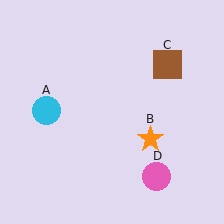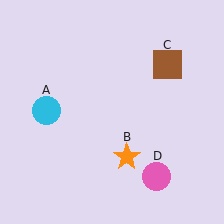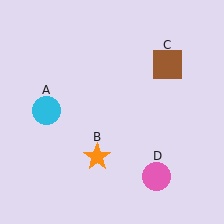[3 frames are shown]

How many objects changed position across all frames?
1 object changed position: orange star (object B).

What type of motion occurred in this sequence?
The orange star (object B) rotated clockwise around the center of the scene.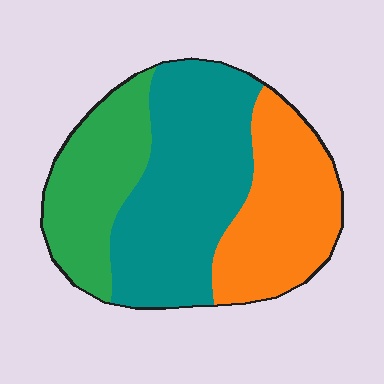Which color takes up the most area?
Teal, at roughly 45%.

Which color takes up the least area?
Green, at roughly 25%.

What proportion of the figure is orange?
Orange covers 30% of the figure.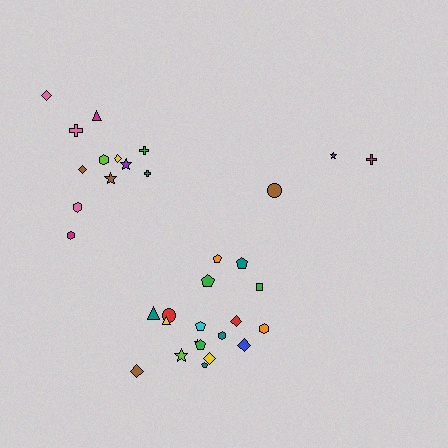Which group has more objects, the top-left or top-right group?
The top-left group.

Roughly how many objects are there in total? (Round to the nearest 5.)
Roughly 35 objects in total.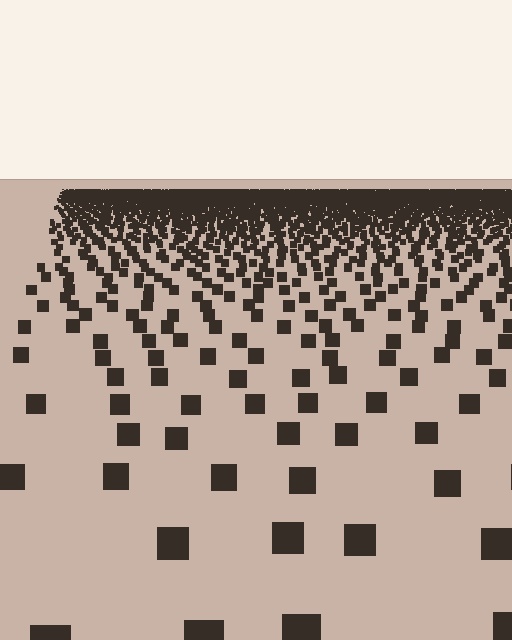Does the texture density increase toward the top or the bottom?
Density increases toward the top.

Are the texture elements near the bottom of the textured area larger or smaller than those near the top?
Larger. Near the bottom, elements are closer to the viewer and appear at a bigger on-screen size.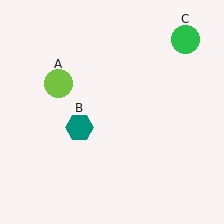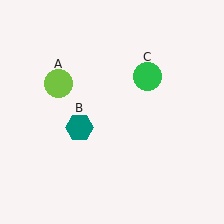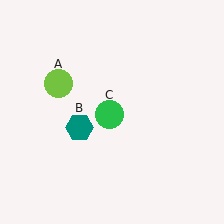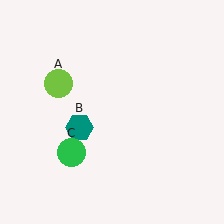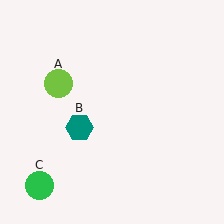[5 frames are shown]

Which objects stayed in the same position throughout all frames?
Lime circle (object A) and teal hexagon (object B) remained stationary.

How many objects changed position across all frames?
1 object changed position: green circle (object C).